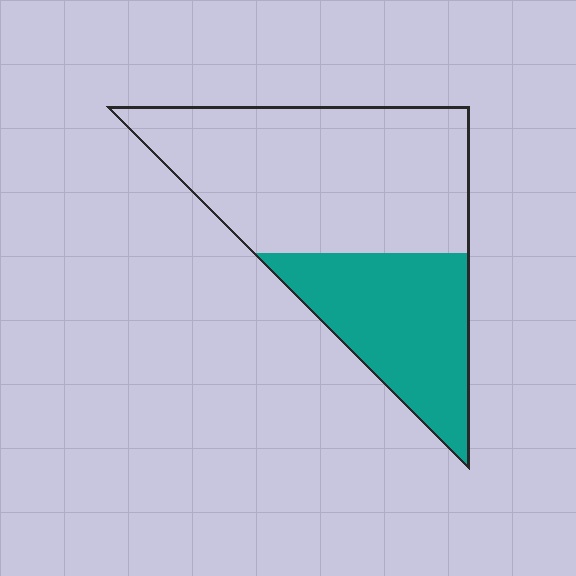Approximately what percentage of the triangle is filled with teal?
Approximately 35%.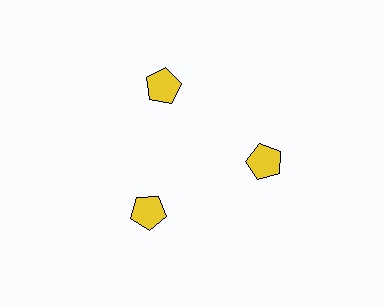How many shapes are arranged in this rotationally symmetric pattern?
There are 3 shapes, arranged in 3 groups of 1.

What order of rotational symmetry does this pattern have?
This pattern has 3-fold rotational symmetry.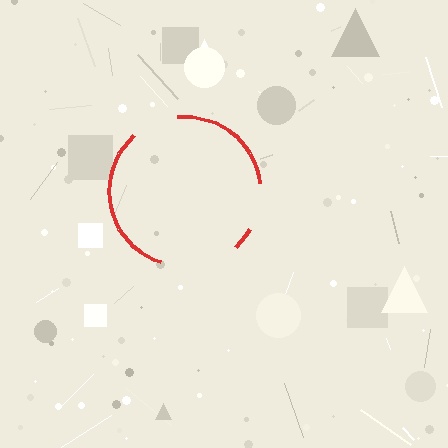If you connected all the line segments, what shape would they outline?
They would outline a circle.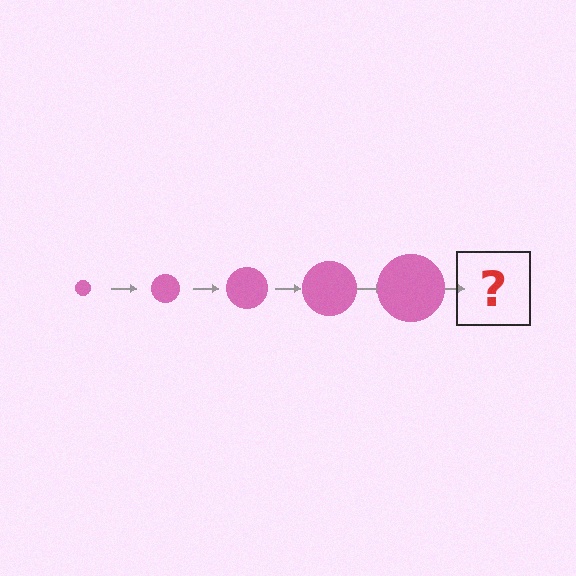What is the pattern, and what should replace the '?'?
The pattern is that the circle gets progressively larger each step. The '?' should be a pink circle, larger than the previous one.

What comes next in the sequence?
The next element should be a pink circle, larger than the previous one.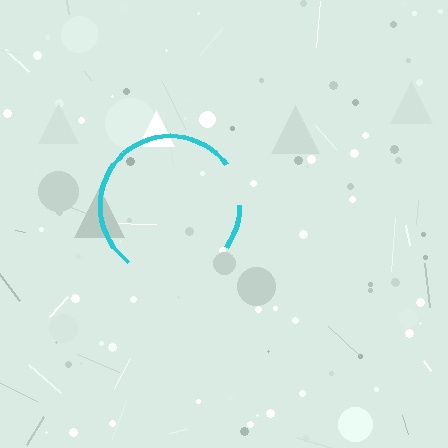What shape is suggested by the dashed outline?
The dashed outline suggests a circle.